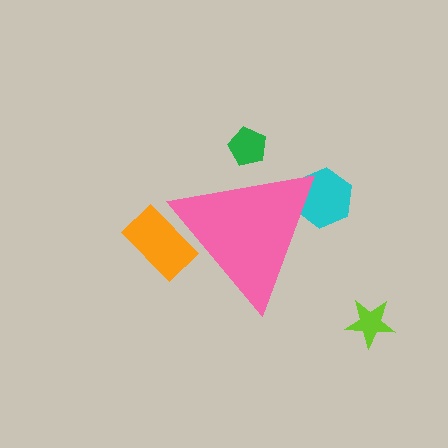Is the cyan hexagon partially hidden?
Yes, the cyan hexagon is partially hidden behind the pink triangle.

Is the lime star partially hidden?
No, the lime star is fully visible.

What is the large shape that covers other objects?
A pink triangle.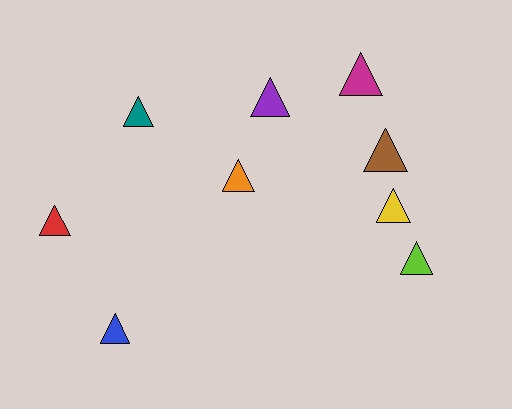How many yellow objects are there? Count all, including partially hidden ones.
There is 1 yellow object.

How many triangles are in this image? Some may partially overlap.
There are 9 triangles.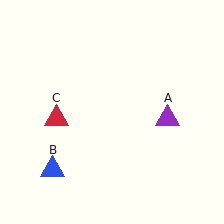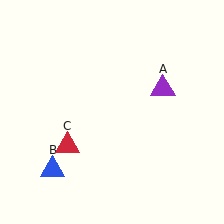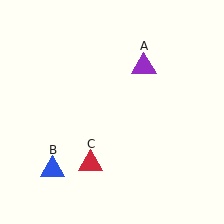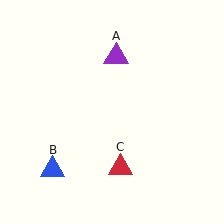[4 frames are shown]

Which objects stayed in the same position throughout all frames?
Blue triangle (object B) remained stationary.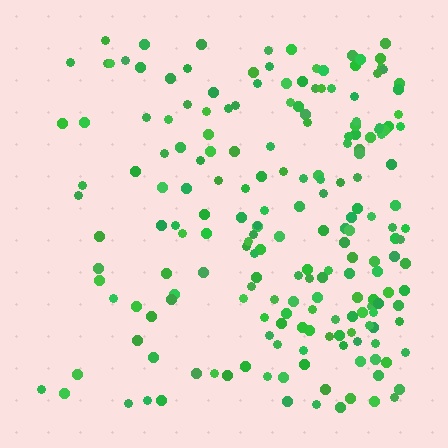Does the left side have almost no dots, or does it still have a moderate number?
Still a moderate number, just noticeably fewer than the right.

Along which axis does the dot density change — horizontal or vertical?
Horizontal.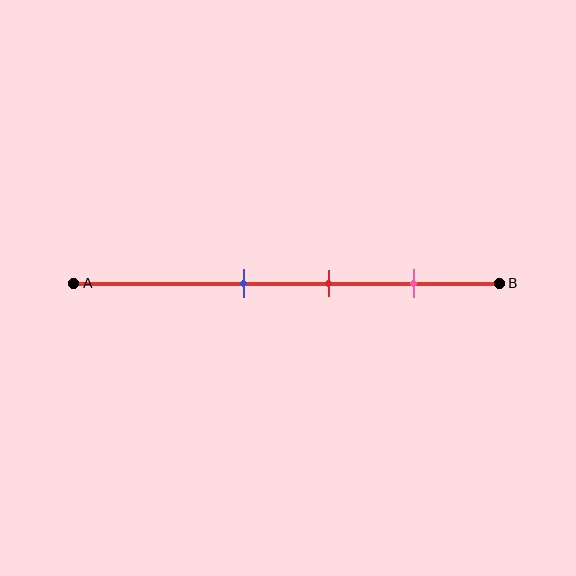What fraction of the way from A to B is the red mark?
The red mark is approximately 60% (0.6) of the way from A to B.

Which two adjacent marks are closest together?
The blue and red marks are the closest adjacent pair.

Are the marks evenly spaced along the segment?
Yes, the marks are approximately evenly spaced.